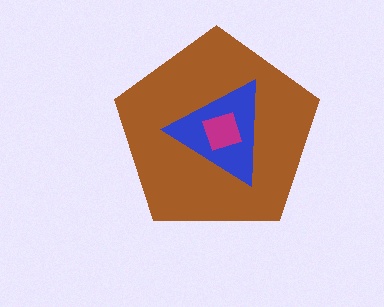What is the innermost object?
The magenta square.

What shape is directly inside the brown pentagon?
The blue triangle.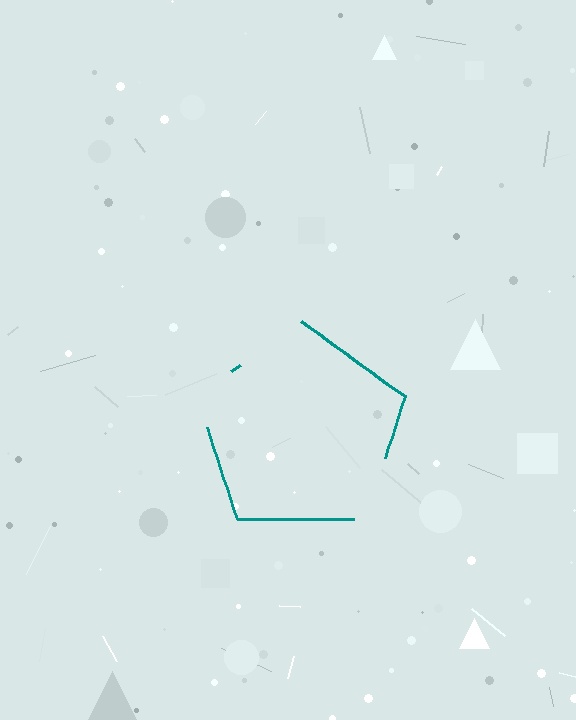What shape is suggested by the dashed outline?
The dashed outline suggests a pentagon.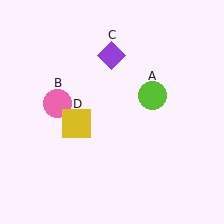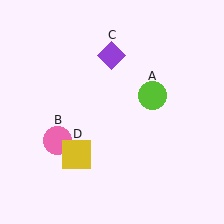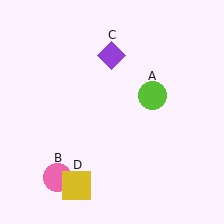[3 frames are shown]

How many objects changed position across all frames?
2 objects changed position: pink circle (object B), yellow square (object D).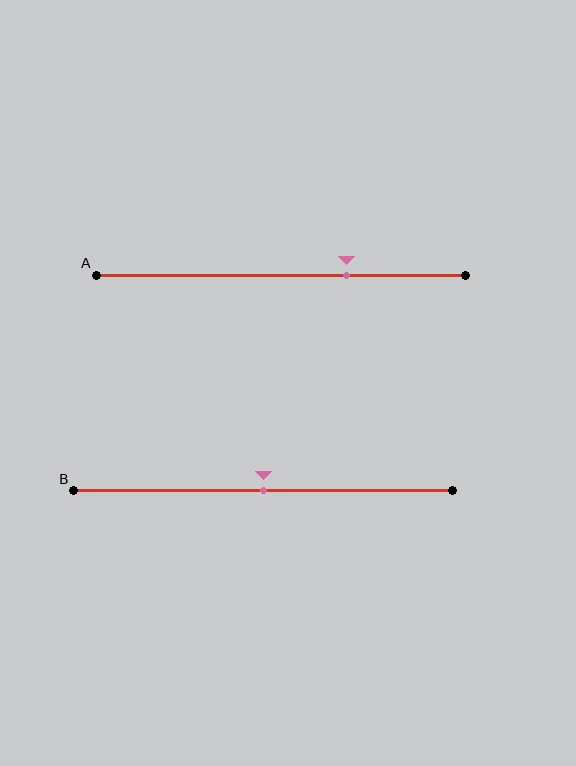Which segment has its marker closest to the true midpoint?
Segment B has its marker closest to the true midpoint.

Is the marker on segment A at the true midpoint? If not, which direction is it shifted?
No, the marker on segment A is shifted to the right by about 18% of the segment length.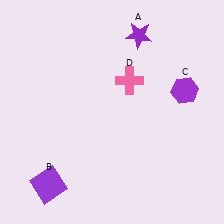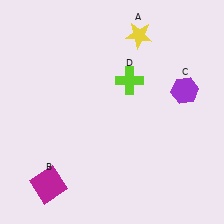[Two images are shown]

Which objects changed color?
A changed from purple to yellow. B changed from purple to magenta. D changed from pink to lime.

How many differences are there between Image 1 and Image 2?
There are 3 differences between the two images.